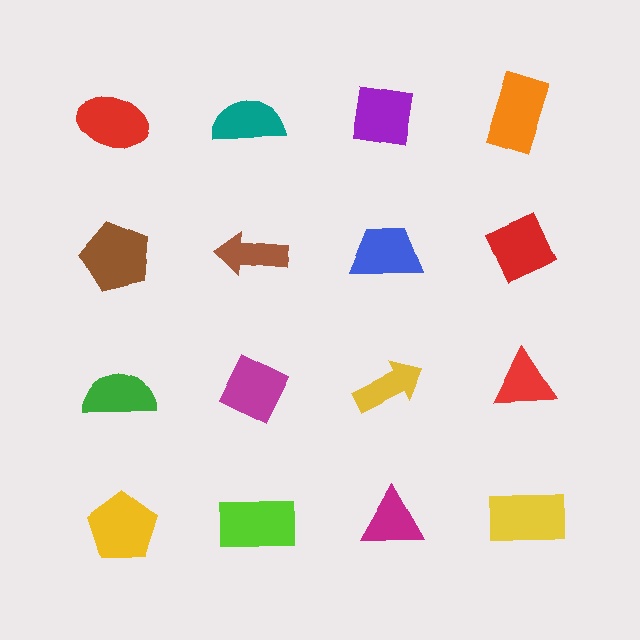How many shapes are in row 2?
4 shapes.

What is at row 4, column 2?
A lime rectangle.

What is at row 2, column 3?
A blue trapezoid.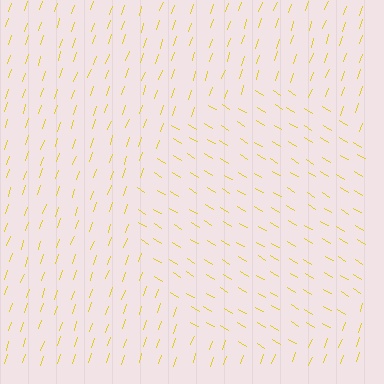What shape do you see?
I see a circle.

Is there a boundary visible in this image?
Yes, there is a texture boundary formed by a change in line orientation.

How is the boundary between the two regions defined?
The boundary is defined purely by a change in line orientation (approximately 78 degrees difference). All lines are the same color and thickness.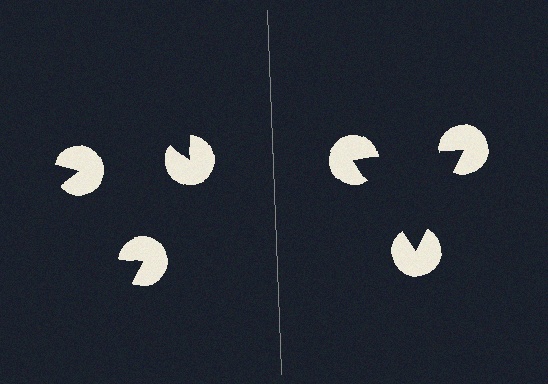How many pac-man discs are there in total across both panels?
6 — 3 on each side.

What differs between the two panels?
The pac-man discs are positioned identically on both sides; only the wedge orientations differ. On the right they align to a triangle; on the left they are misaligned.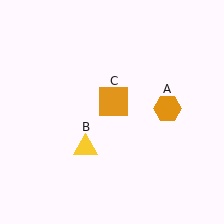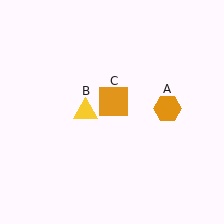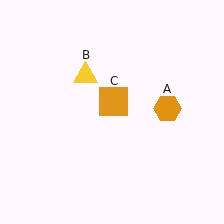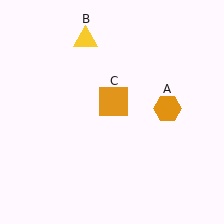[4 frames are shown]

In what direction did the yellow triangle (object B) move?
The yellow triangle (object B) moved up.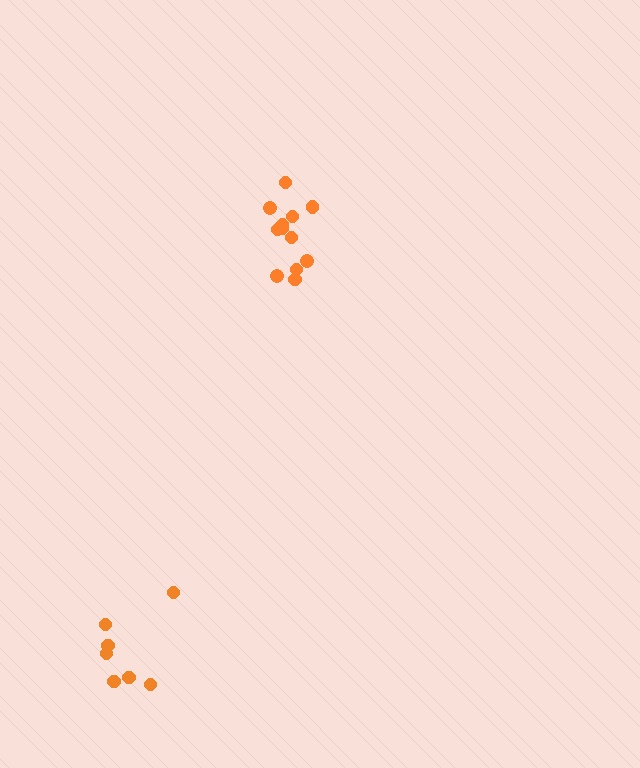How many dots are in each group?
Group 1: 12 dots, Group 2: 7 dots (19 total).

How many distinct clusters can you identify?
There are 2 distinct clusters.